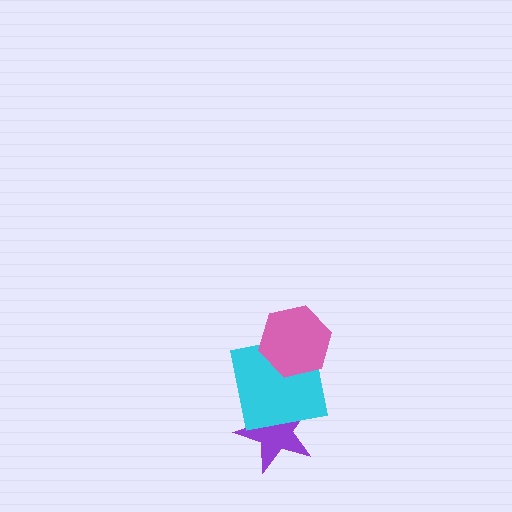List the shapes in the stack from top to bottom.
From top to bottom: the pink hexagon, the cyan square, the purple star.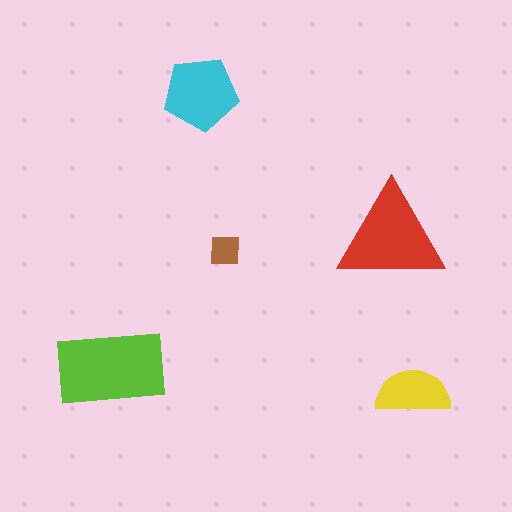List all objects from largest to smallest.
The lime rectangle, the red triangle, the cyan pentagon, the yellow semicircle, the brown square.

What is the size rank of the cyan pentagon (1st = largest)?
3rd.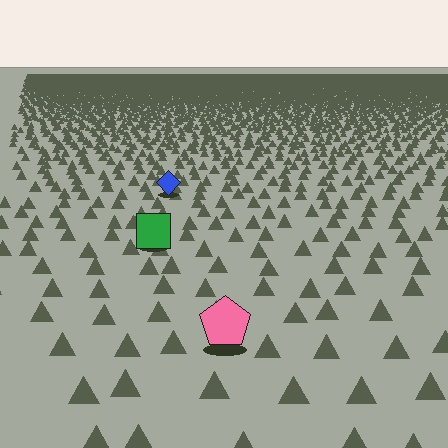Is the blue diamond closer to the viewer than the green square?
No. The green square is closer — you can tell from the texture gradient: the ground texture is coarser near it.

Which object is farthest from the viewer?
The blue diamond is farthest from the viewer. It appears smaller and the ground texture around it is denser.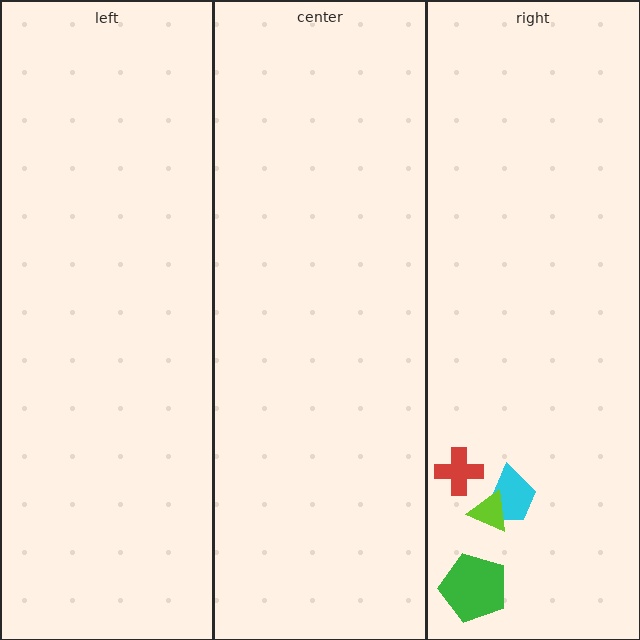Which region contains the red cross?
The right region.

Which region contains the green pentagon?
The right region.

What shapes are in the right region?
The red cross, the green pentagon, the cyan trapezoid, the lime triangle.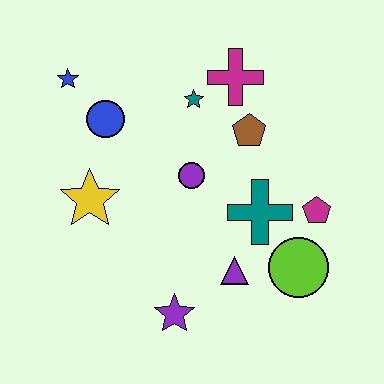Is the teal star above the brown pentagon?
Yes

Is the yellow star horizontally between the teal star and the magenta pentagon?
No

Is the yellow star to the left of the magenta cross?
Yes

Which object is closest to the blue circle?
The blue star is closest to the blue circle.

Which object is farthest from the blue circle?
The lime circle is farthest from the blue circle.